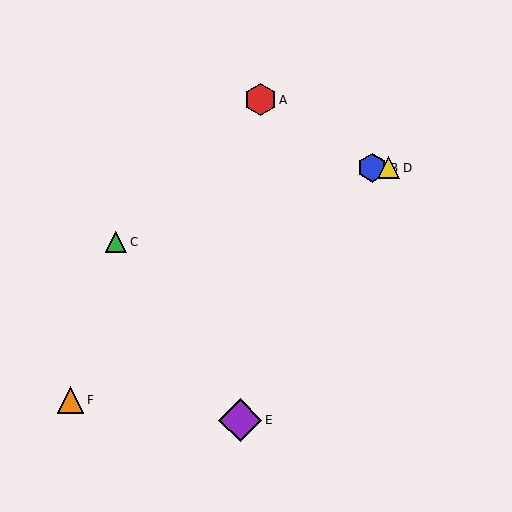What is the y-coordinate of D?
Object D is at y≈168.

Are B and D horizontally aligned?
Yes, both are at y≈168.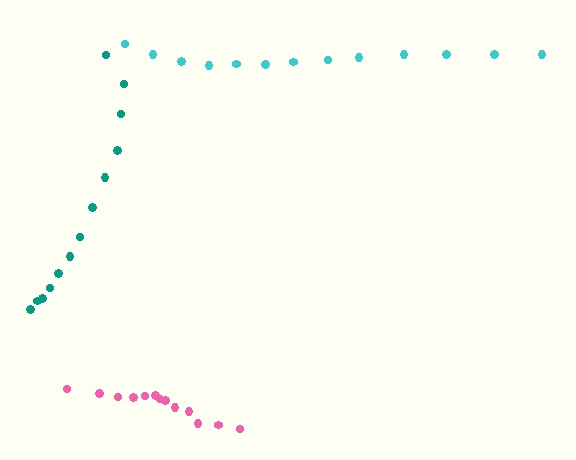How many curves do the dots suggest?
There are 3 distinct paths.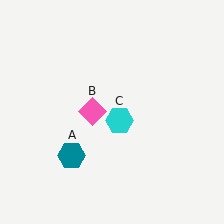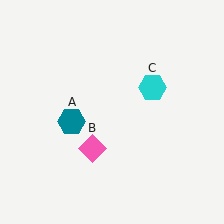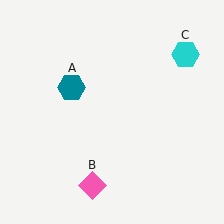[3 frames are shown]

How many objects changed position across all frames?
3 objects changed position: teal hexagon (object A), pink diamond (object B), cyan hexagon (object C).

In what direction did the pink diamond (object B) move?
The pink diamond (object B) moved down.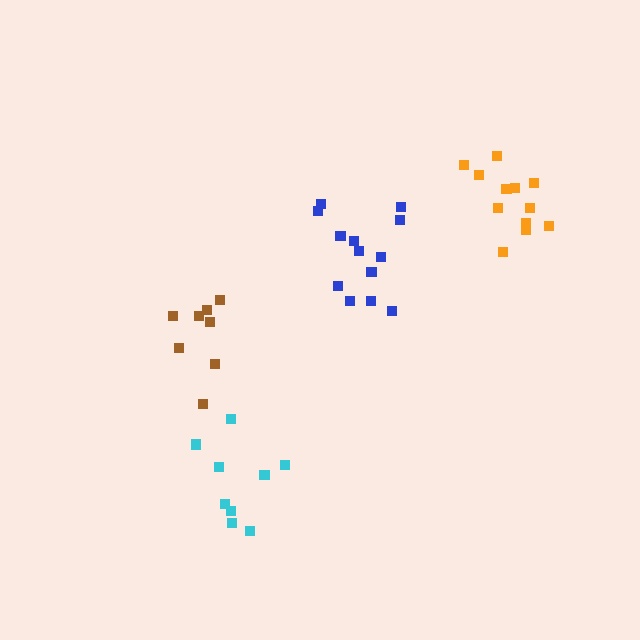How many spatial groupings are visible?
There are 4 spatial groupings.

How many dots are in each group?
Group 1: 9 dots, Group 2: 8 dots, Group 3: 13 dots, Group 4: 12 dots (42 total).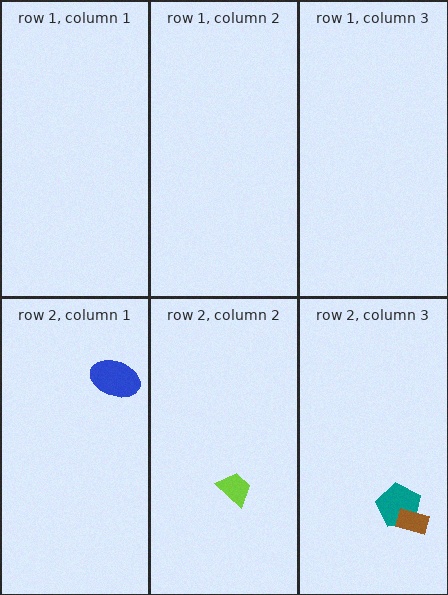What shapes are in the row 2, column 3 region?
The teal pentagon, the brown rectangle.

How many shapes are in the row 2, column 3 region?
2.